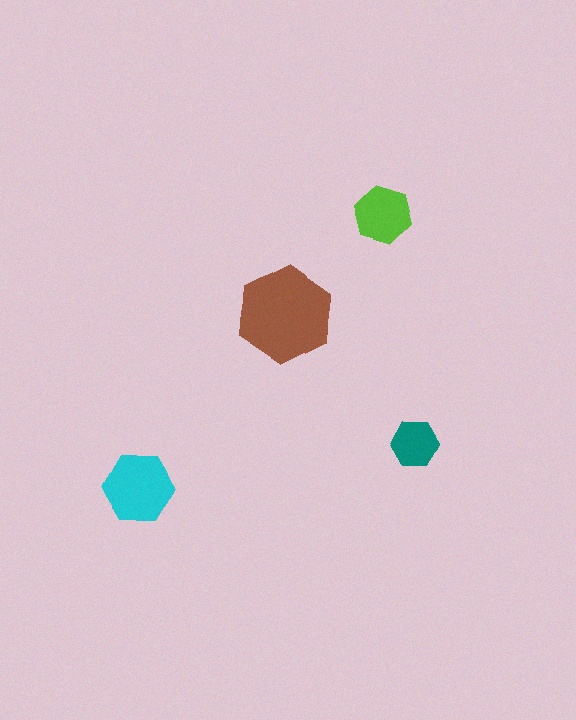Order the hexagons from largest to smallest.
the brown one, the cyan one, the lime one, the teal one.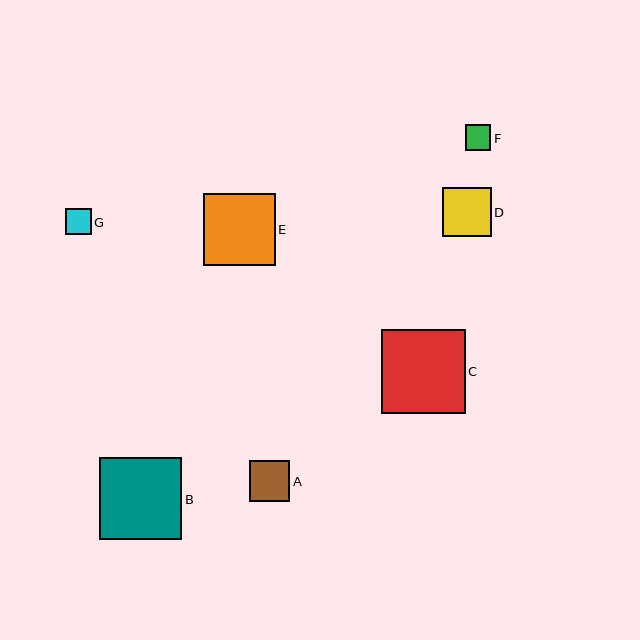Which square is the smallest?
Square F is the smallest with a size of approximately 26 pixels.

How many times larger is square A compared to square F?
Square A is approximately 1.6 times the size of square F.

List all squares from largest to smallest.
From largest to smallest: C, B, E, D, A, G, F.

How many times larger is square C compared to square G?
Square C is approximately 3.2 times the size of square G.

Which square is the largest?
Square C is the largest with a size of approximately 84 pixels.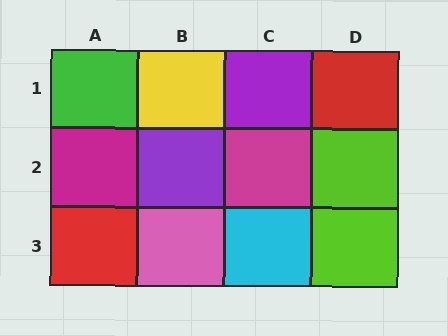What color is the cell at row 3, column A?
Red.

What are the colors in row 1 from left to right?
Green, yellow, purple, red.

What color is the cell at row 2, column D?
Lime.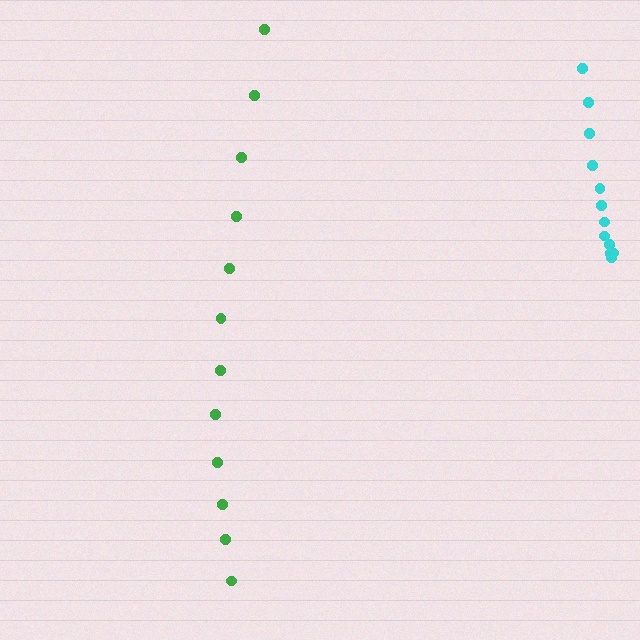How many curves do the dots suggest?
There are 2 distinct paths.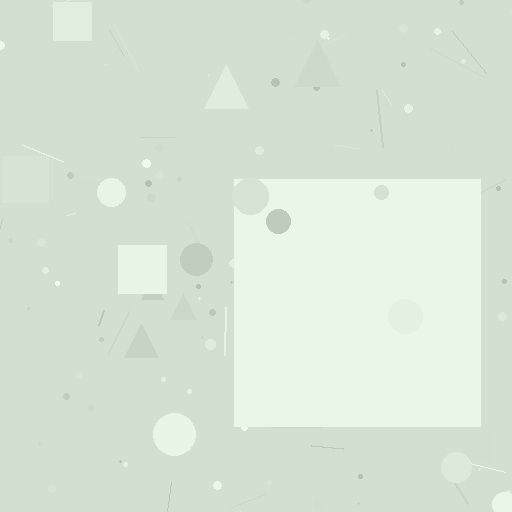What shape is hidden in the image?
A square is hidden in the image.